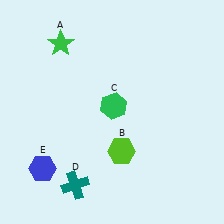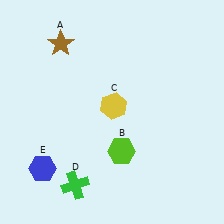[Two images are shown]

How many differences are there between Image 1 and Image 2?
There are 3 differences between the two images.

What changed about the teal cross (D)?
In Image 1, D is teal. In Image 2, it changed to green.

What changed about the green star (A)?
In Image 1, A is green. In Image 2, it changed to brown.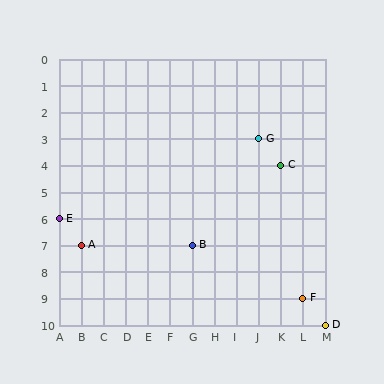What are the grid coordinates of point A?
Point A is at grid coordinates (B, 7).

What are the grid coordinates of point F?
Point F is at grid coordinates (L, 9).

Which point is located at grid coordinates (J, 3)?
Point G is at (J, 3).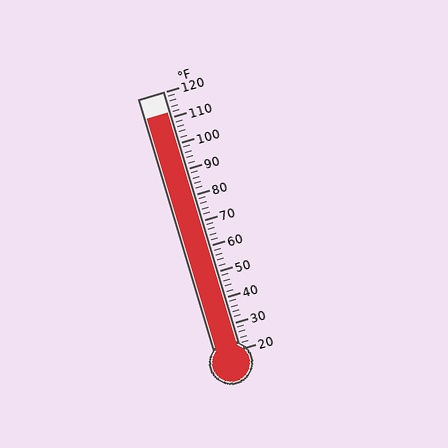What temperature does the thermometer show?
The thermometer shows approximately 112°F.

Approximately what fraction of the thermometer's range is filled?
The thermometer is filled to approximately 90% of its range.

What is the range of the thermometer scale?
The thermometer scale ranges from 20°F to 120°F.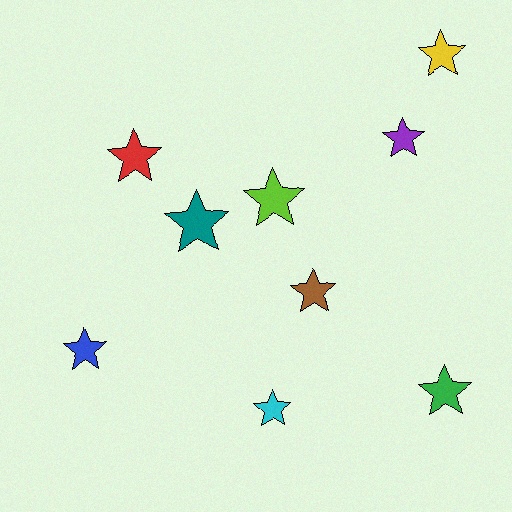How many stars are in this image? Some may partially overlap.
There are 9 stars.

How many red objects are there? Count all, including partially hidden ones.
There is 1 red object.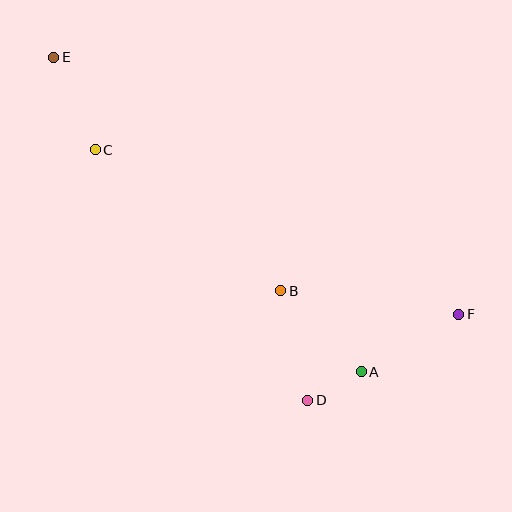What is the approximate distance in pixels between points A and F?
The distance between A and F is approximately 113 pixels.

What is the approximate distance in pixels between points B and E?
The distance between B and E is approximately 326 pixels.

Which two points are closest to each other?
Points A and D are closest to each other.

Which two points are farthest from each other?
Points E and F are farthest from each other.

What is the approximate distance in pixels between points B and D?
The distance between B and D is approximately 113 pixels.